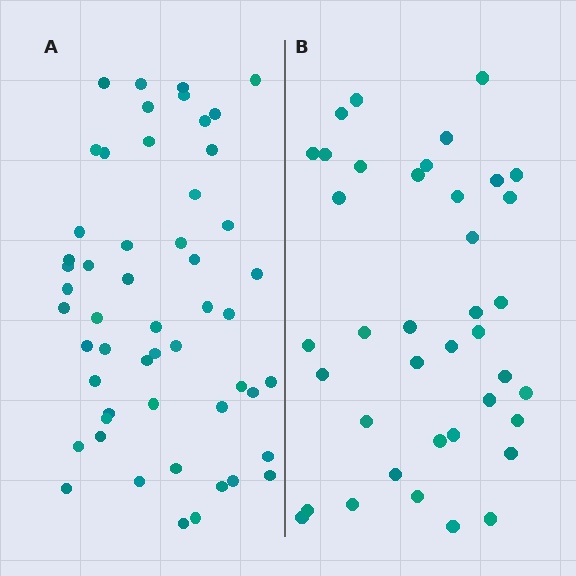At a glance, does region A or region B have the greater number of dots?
Region A (the left region) has more dots.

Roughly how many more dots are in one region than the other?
Region A has approximately 15 more dots than region B.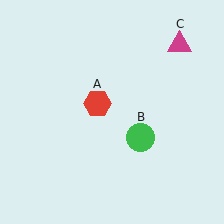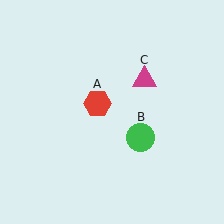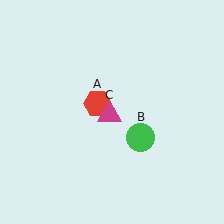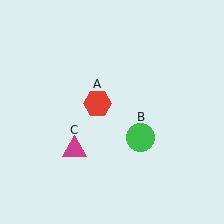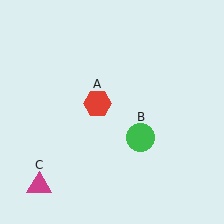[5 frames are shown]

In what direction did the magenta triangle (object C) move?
The magenta triangle (object C) moved down and to the left.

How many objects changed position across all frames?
1 object changed position: magenta triangle (object C).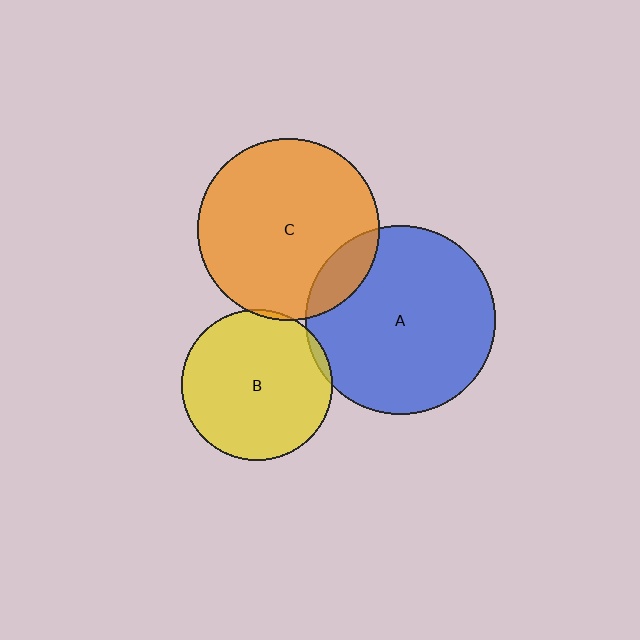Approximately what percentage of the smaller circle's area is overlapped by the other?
Approximately 15%.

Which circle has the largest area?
Circle A (blue).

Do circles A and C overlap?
Yes.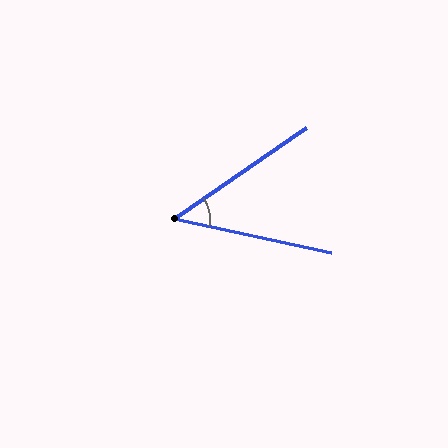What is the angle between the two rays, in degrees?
Approximately 47 degrees.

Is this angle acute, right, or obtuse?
It is acute.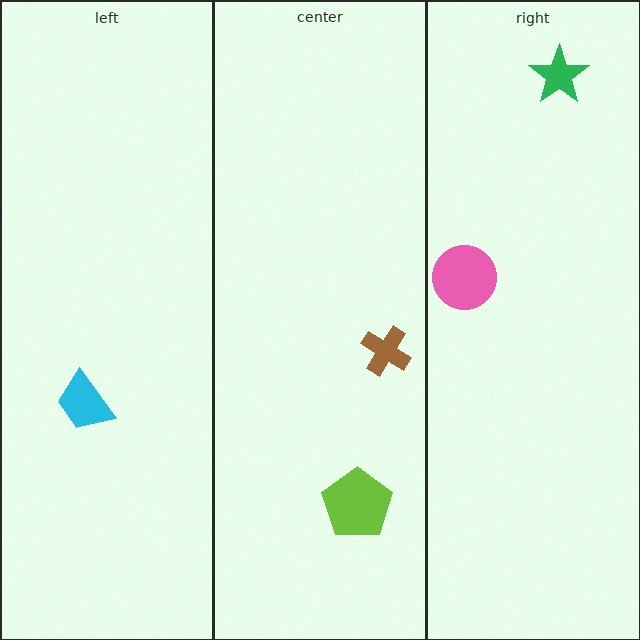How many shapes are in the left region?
1.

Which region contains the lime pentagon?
The center region.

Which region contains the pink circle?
The right region.